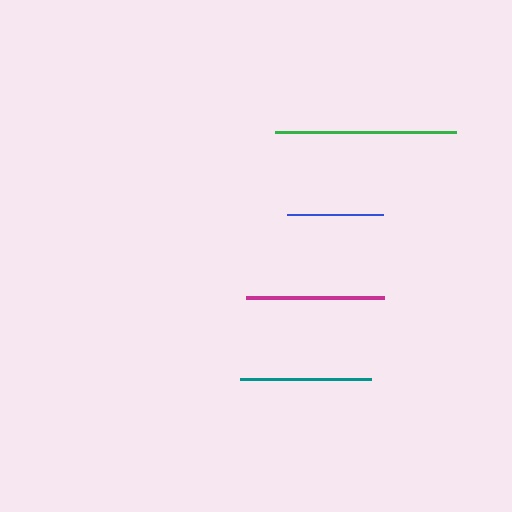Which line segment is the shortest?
The blue line is the shortest at approximately 96 pixels.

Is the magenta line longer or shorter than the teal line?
The magenta line is longer than the teal line.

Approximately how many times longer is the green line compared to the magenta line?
The green line is approximately 1.3 times the length of the magenta line.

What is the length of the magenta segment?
The magenta segment is approximately 138 pixels long.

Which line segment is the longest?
The green line is the longest at approximately 181 pixels.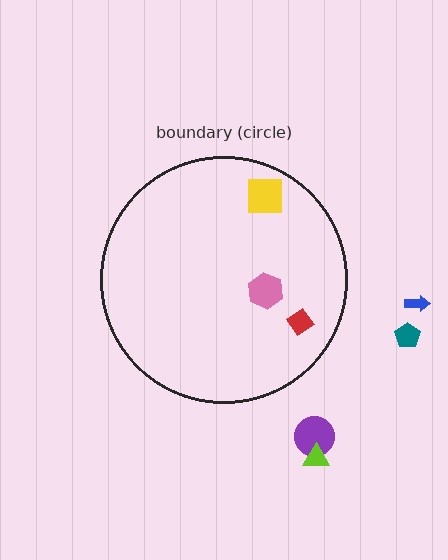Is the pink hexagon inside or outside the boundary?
Inside.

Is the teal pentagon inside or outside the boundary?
Outside.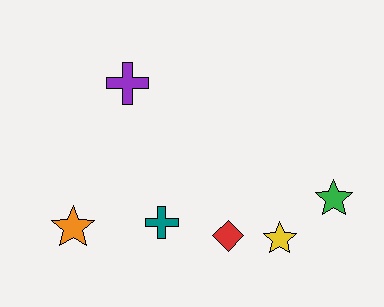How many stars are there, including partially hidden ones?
There are 3 stars.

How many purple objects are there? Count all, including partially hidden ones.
There is 1 purple object.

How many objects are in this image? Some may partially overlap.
There are 6 objects.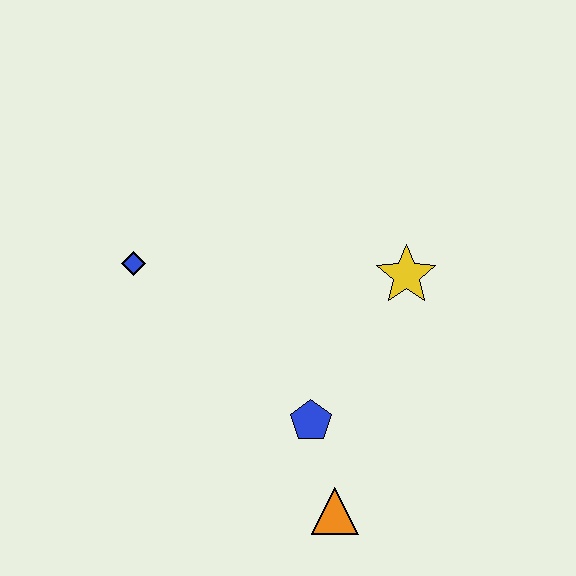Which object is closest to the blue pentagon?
The orange triangle is closest to the blue pentagon.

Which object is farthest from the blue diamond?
The orange triangle is farthest from the blue diamond.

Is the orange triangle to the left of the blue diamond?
No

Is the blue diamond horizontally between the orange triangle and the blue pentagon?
No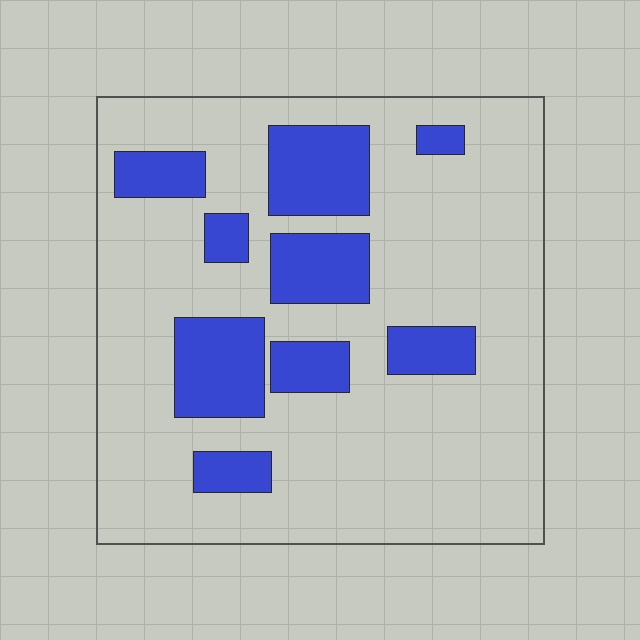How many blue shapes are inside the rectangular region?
9.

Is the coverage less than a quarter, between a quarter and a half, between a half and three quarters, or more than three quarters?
Less than a quarter.